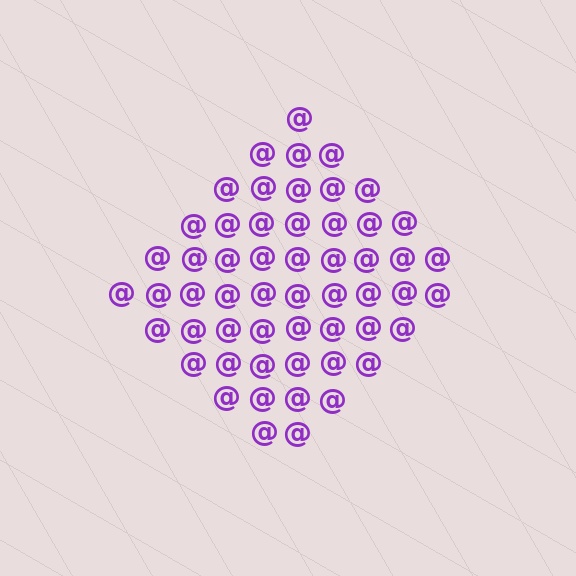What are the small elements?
The small elements are at signs.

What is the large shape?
The large shape is a diamond.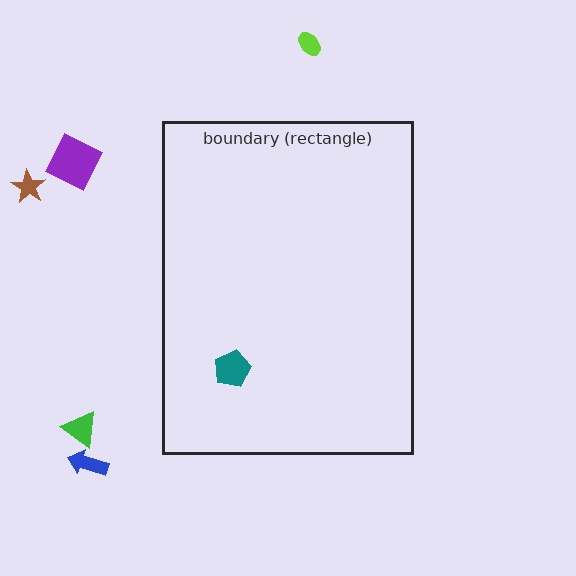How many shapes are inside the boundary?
1 inside, 5 outside.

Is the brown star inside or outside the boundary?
Outside.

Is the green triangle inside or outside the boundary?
Outside.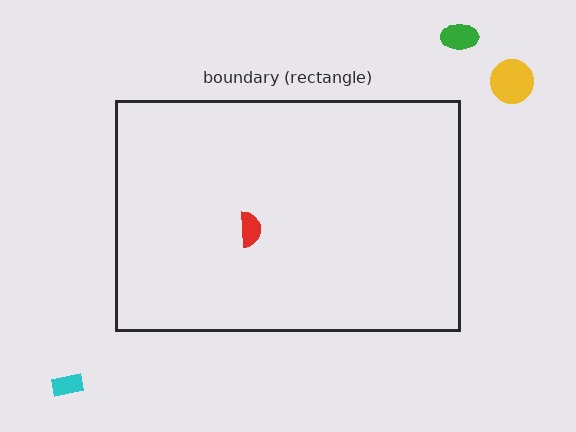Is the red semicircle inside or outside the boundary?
Inside.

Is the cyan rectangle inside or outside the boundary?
Outside.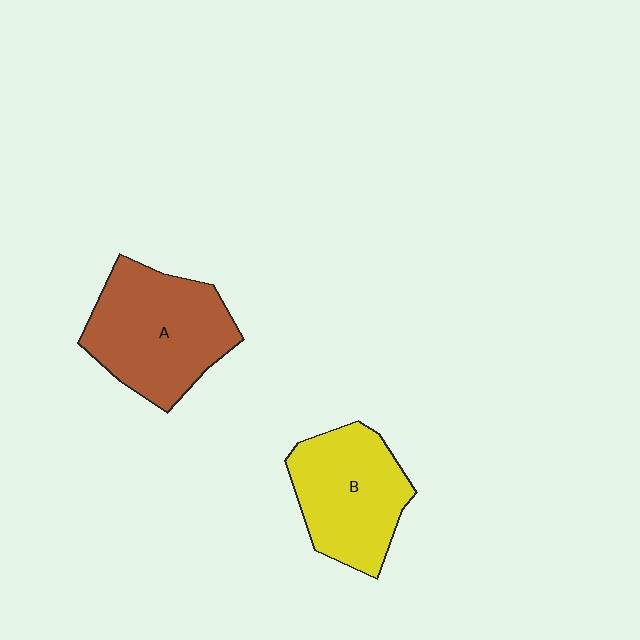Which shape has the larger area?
Shape A (brown).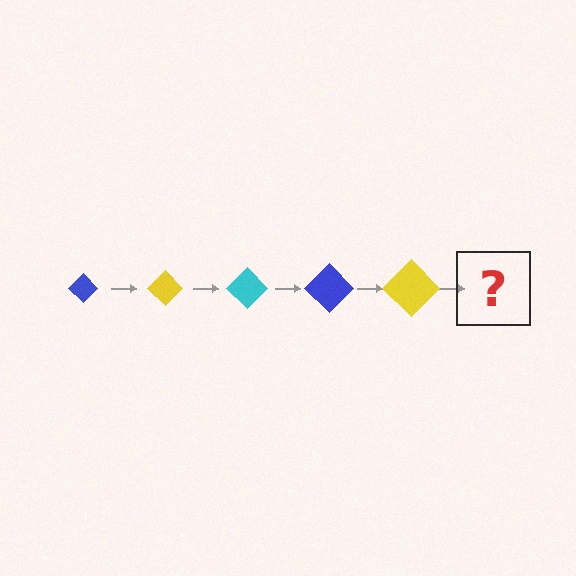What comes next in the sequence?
The next element should be a cyan diamond, larger than the previous one.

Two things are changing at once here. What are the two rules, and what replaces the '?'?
The two rules are that the diamond grows larger each step and the color cycles through blue, yellow, and cyan. The '?' should be a cyan diamond, larger than the previous one.